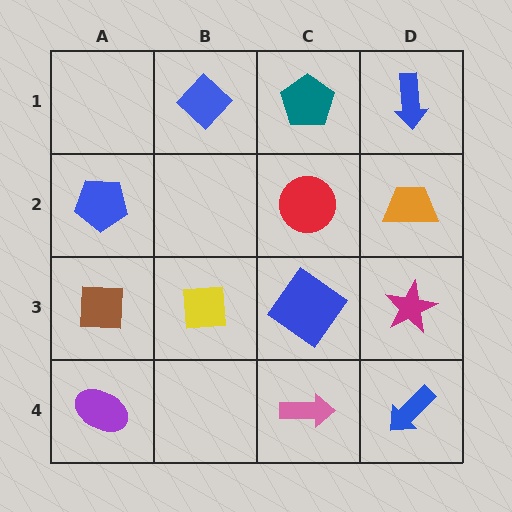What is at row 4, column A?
A purple ellipse.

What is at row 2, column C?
A red circle.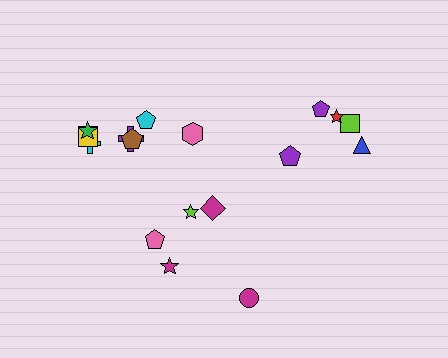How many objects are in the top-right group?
There are 5 objects.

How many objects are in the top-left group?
There are 7 objects.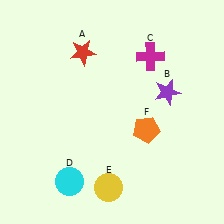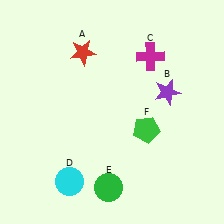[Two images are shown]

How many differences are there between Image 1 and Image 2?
There are 2 differences between the two images.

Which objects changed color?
E changed from yellow to green. F changed from orange to green.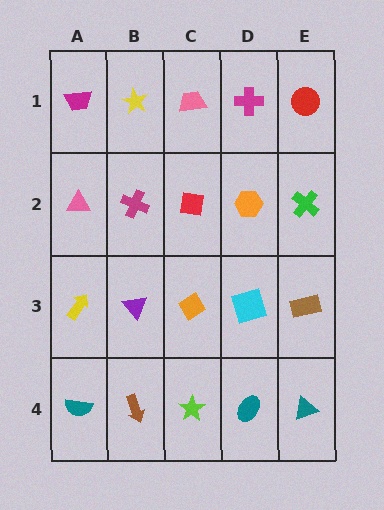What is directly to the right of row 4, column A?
A brown arrow.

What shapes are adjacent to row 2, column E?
A red circle (row 1, column E), a brown rectangle (row 3, column E), an orange hexagon (row 2, column D).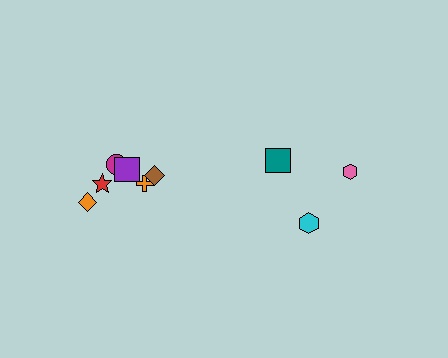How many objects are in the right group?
There are 3 objects.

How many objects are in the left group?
There are 6 objects.